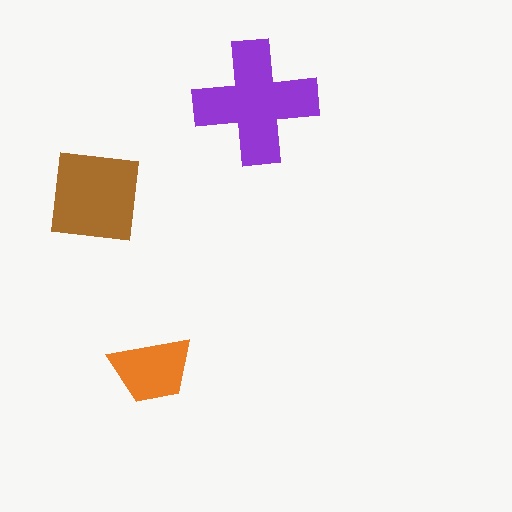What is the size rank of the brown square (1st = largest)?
2nd.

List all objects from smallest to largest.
The orange trapezoid, the brown square, the purple cross.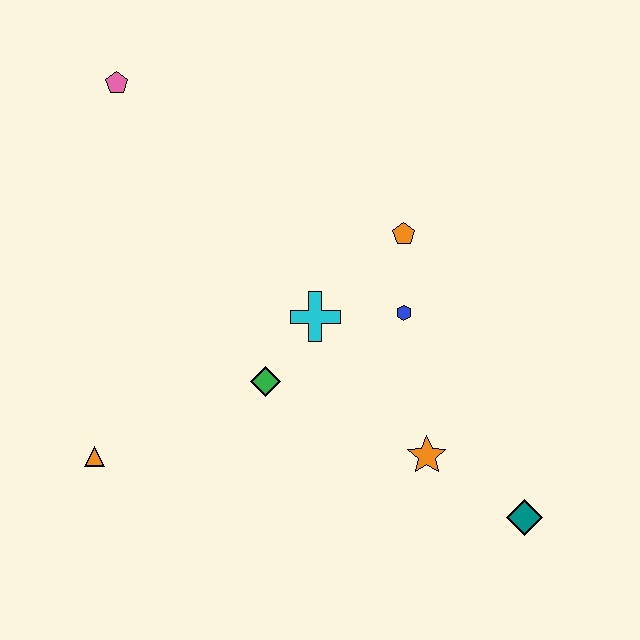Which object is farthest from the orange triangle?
The teal diamond is farthest from the orange triangle.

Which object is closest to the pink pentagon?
The cyan cross is closest to the pink pentagon.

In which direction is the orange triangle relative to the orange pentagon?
The orange triangle is to the left of the orange pentagon.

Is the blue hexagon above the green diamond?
Yes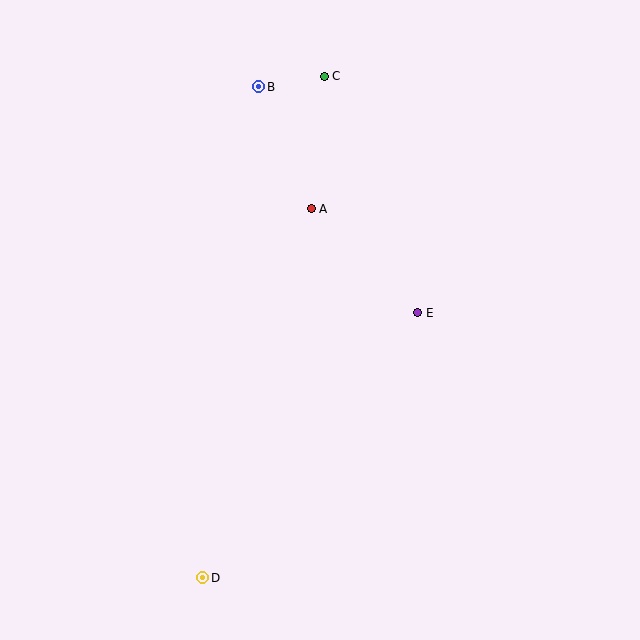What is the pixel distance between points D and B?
The distance between D and B is 494 pixels.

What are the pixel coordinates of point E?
Point E is at (418, 313).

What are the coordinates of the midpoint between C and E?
The midpoint between C and E is at (371, 195).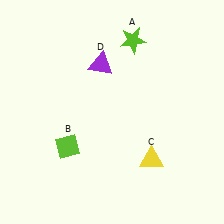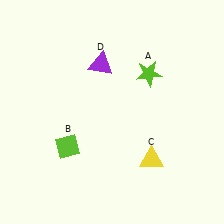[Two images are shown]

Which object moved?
The lime star (A) moved down.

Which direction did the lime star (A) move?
The lime star (A) moved down.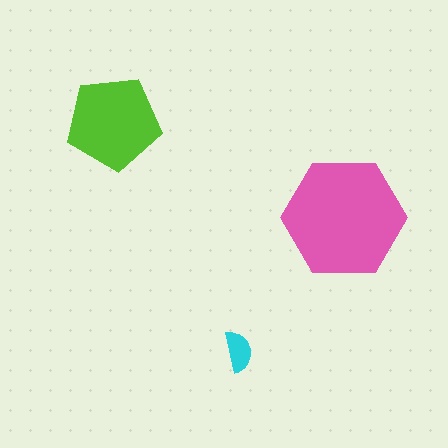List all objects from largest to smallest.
The pink hexagon, the lime pentagon, the cyan semicircle.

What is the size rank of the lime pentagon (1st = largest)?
2nd.